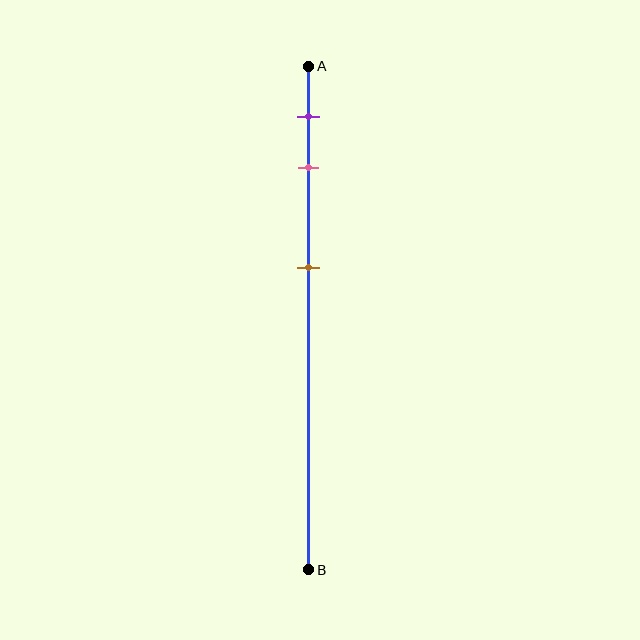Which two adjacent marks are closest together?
The purple and pink marks are the closest adjacent pair.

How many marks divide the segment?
There are 3 marks dividing the segment.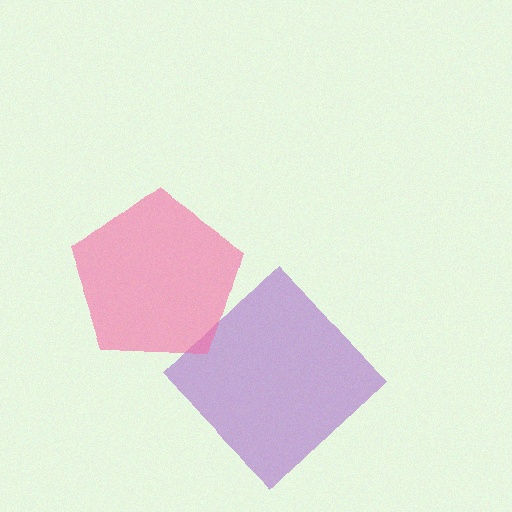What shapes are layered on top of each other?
The layered shapes are: a purple diamond, a pink pentagon.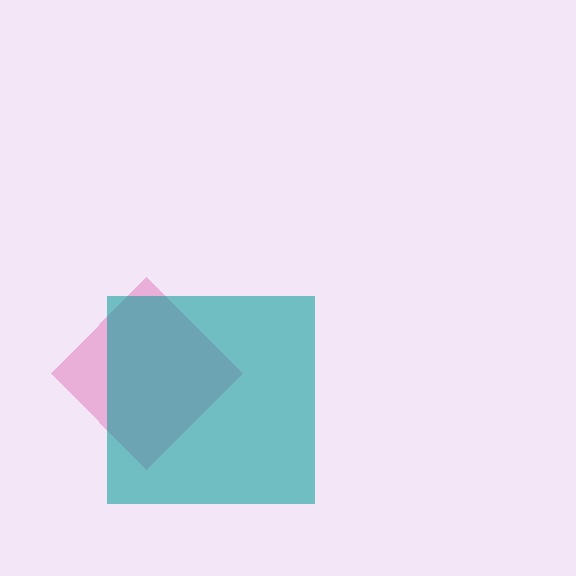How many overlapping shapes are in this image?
There are 2 overlapping shapes in the image.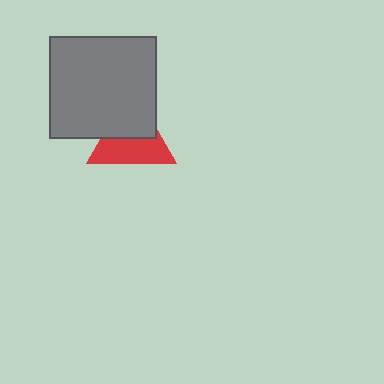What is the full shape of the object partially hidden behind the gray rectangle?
The partially hidden object is a red triangle.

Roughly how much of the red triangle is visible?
About half of it is visible (roughly 52%).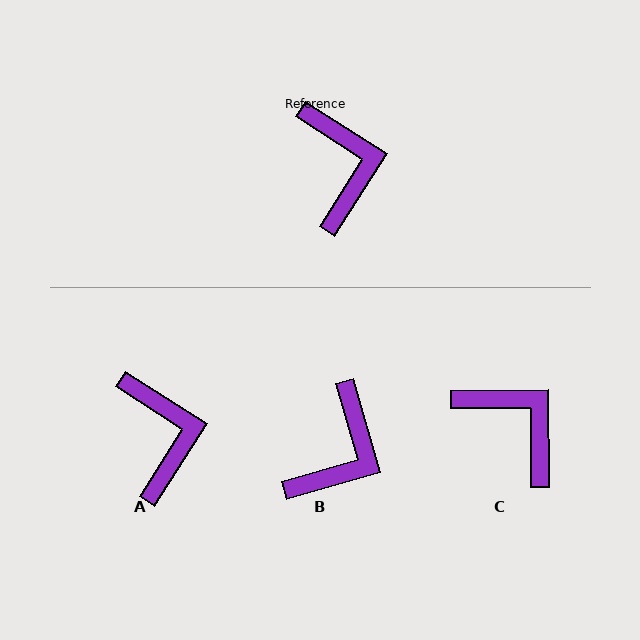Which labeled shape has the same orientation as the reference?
A.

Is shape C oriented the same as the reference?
No, it is off by about 33 degrees.